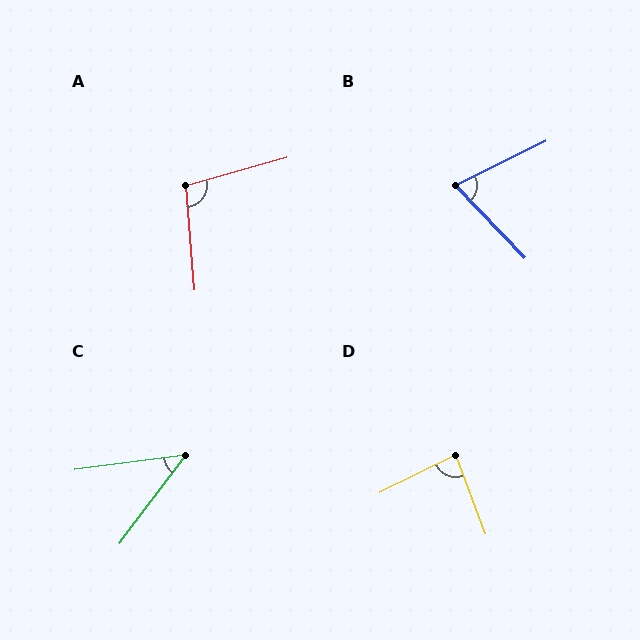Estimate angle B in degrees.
Approximately 72 degrees.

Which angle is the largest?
A, at approximately 101 degrees.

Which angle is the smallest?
C, at approximately 45 degrees.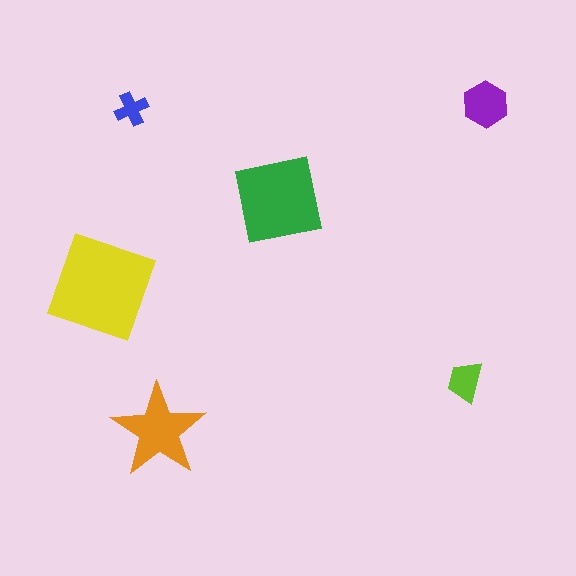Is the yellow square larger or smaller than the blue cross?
Larger.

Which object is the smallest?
The blue cross.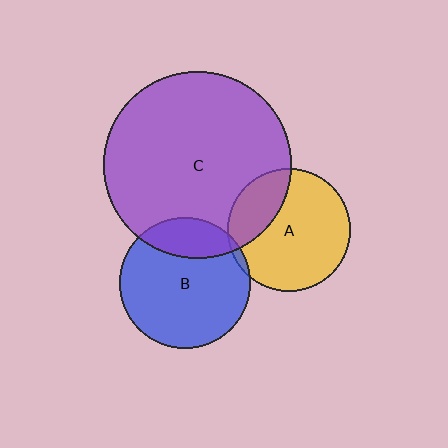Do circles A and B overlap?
Yes.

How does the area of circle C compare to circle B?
Approximately 2.1 times.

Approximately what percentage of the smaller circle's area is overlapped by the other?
Approximately 5%.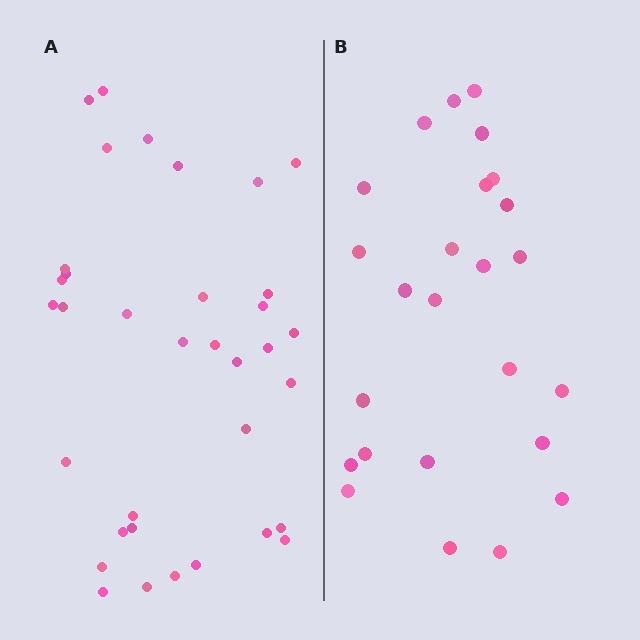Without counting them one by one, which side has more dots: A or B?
Region A (the left region) has more dots.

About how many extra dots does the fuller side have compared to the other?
Region A has roughly 10 or so more dots than region B.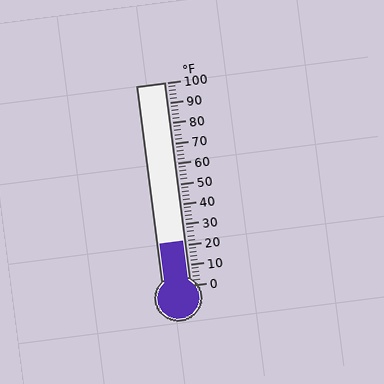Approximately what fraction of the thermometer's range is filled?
The thermometer is filled to approximately 20% of its range.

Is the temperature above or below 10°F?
The temperature is above 10°F.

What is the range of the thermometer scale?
The thermometer scale ranges from 0°F to 100°F.